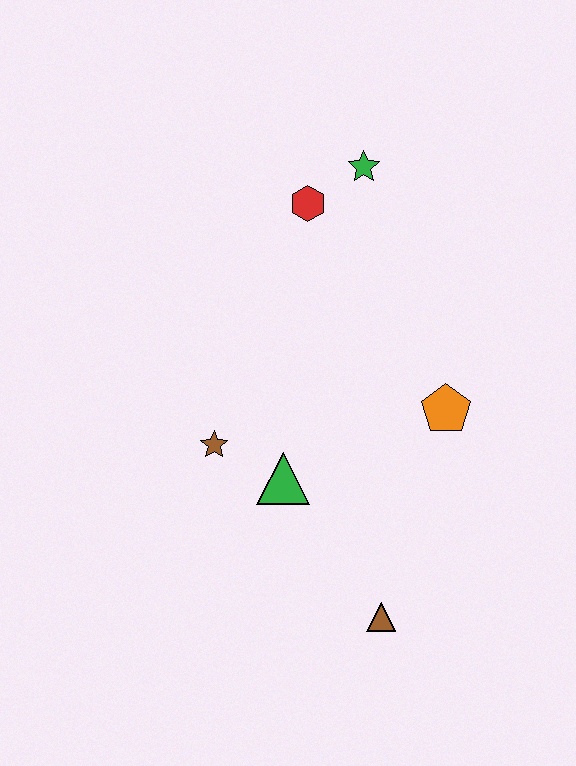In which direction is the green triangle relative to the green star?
The green triangle is below the green star.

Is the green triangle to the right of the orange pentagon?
No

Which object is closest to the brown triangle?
The green triangle is closest to the brown triangle.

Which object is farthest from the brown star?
The green star is farthest from the brown star.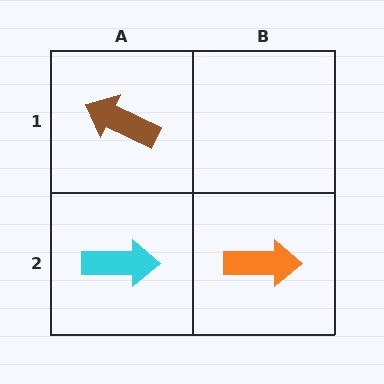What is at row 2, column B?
An orange arrow.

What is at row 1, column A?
A brown arrow.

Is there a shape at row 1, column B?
No, that cell is empty.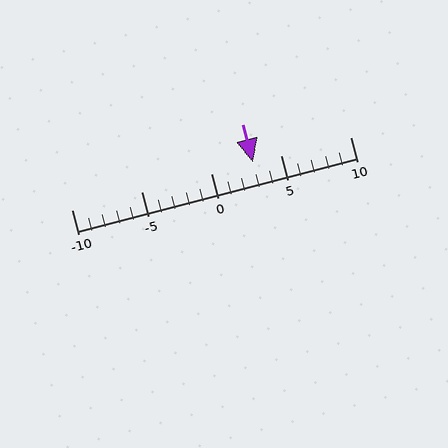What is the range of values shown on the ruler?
The ruler shows values from -10 to 10.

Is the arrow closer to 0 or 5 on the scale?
The arrow is closer to 5.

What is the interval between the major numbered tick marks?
The major tick marks are spaced 5 units apart.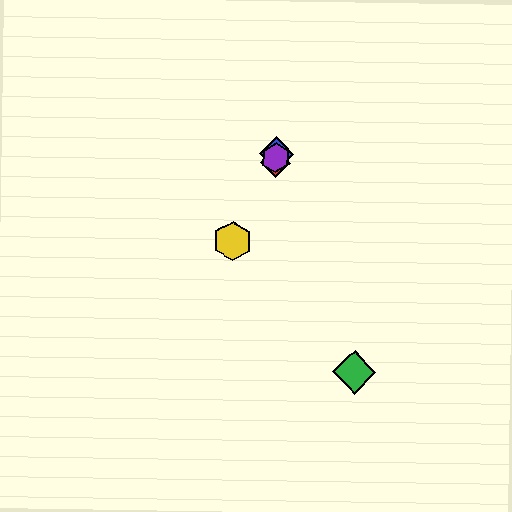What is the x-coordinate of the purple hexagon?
The purple hexagon is at x≈276.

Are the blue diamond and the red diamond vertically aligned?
Yes, both are at x≈276.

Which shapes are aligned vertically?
The red diamond, the blue diamond, the purple hexagon are aligned vertically.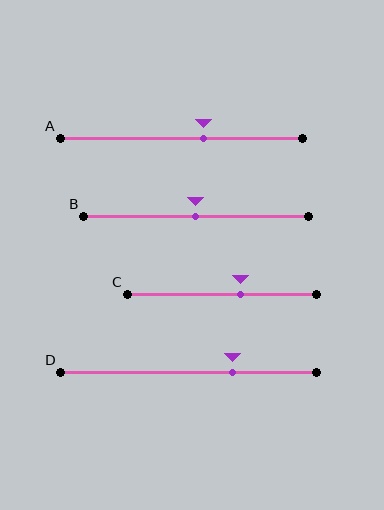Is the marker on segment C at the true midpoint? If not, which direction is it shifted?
No, the marker on segment C is shifted to the right by about 10% of the segment length.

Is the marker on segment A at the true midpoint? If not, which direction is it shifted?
No, the marker on segment A is shifted to the right by about 9% of the segment length.